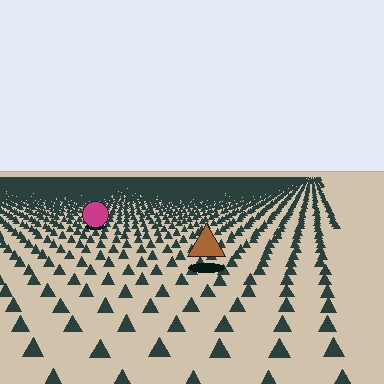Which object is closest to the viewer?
The brown triangle is closest. The texture marks near it are larger and more spread out.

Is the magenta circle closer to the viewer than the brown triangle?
No. The brown triangle is closer — you can tell from the texture gradient: the ground texture is coarser near it.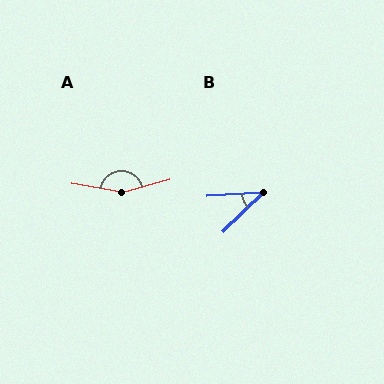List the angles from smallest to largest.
B (41°), A (155°).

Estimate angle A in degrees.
Approximately 155 degrees.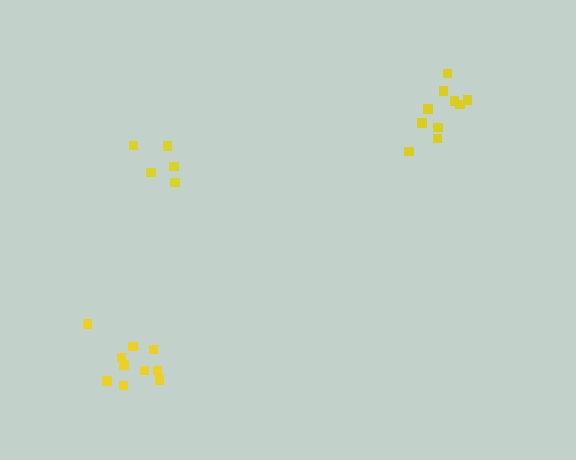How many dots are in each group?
Group 1: 10 dots, Group 2: 10 dots, Group 3: 5 dots (25 total).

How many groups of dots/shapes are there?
There are 3 groups.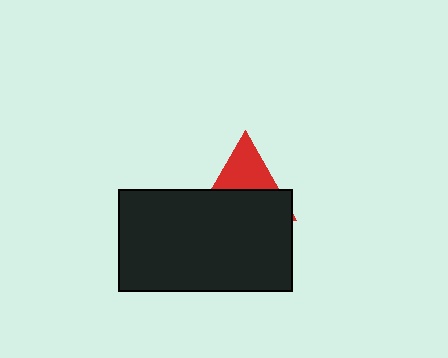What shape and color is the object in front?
The object in front is a black rectangle.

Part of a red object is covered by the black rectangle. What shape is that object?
It is a triangle.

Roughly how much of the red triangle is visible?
A small part of it is visible (roughly 43%).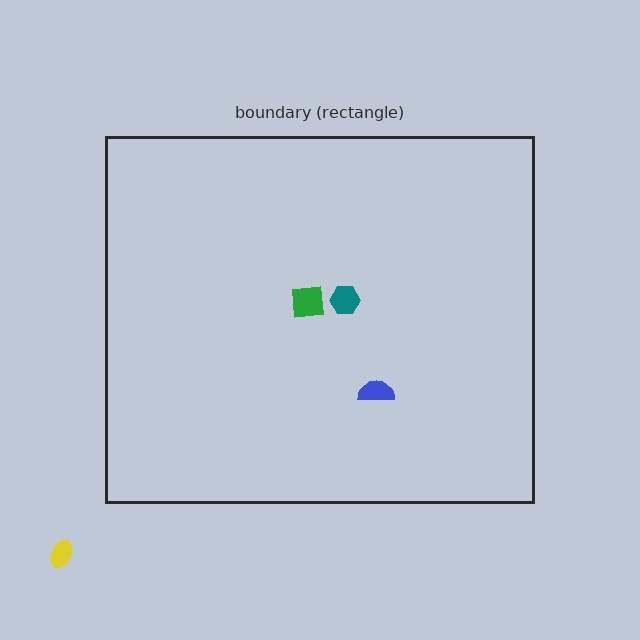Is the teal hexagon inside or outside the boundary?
Inside.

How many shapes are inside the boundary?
3 inside, 1 outside.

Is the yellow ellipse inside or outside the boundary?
Outside.